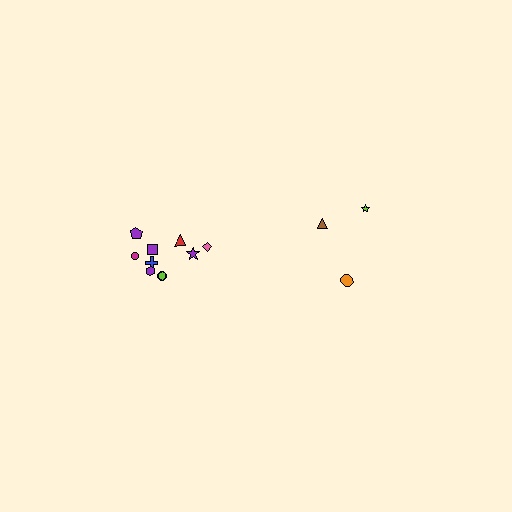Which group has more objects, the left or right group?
The left group.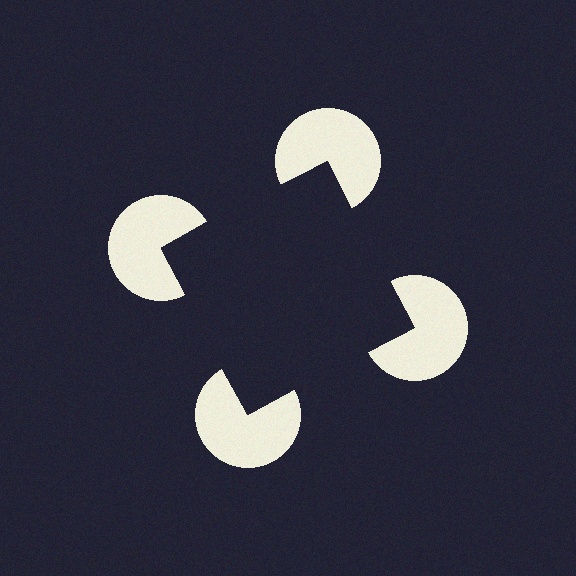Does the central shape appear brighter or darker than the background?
It typically appears slightly darker than the background, even though no actual brightness change is drawn.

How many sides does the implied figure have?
4 sides.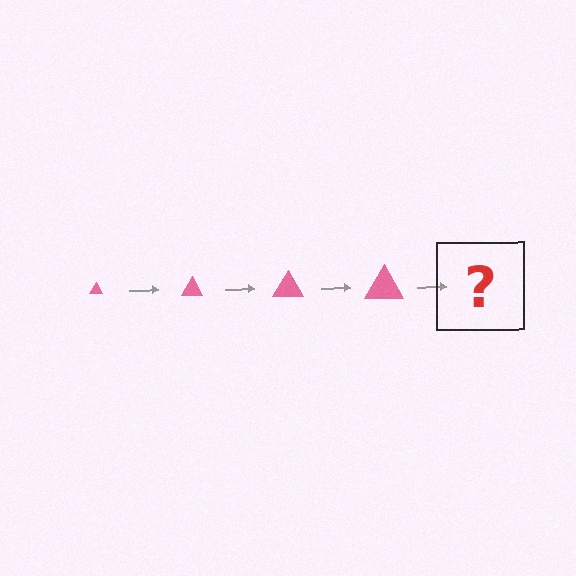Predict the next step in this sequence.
The next step is a pink triangle, larger than the previous one.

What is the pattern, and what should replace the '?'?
The pattern is that the triangle gets progressively larger each step. The '?' should be a pink triangle, larger than the previous one.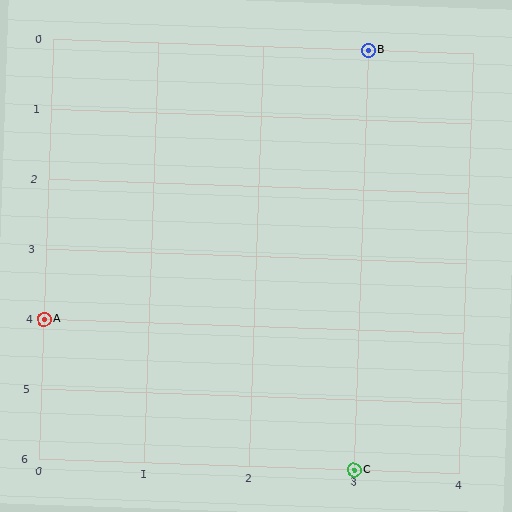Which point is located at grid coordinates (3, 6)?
Point C is at (3, 6).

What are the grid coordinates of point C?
Point C is at grid coordinates (3, 6).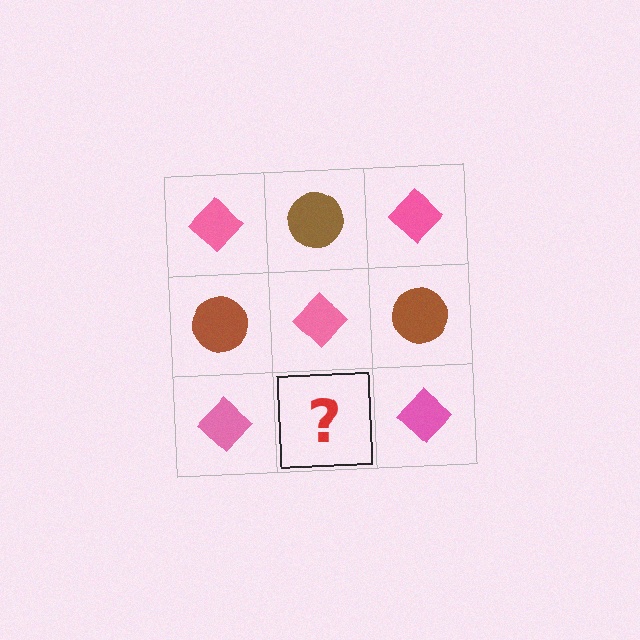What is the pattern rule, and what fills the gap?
The rule is that it alternates pink diamond and brown circle in a checkerboard pattern. The gap should be filled with a brown circle.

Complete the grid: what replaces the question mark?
The question mark should be replaced with a brown circle.